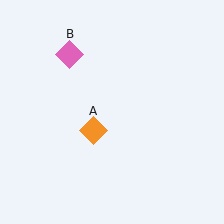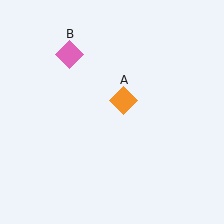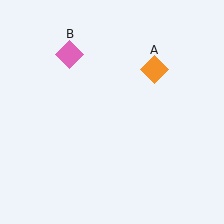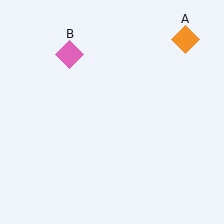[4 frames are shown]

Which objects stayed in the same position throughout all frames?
Pink diamond (object B) remained stationary.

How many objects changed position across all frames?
1 object changed position: orange diamond (object A).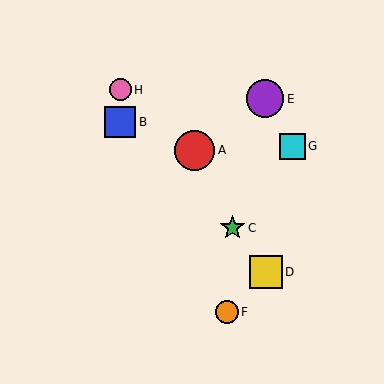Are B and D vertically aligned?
No, B is at x≈120 and D is at x≈266.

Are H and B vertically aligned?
Yes, both are at x≈120.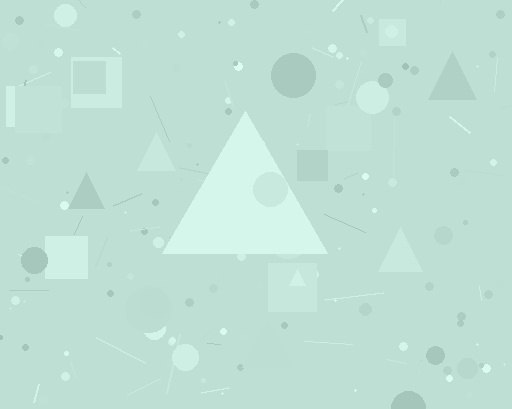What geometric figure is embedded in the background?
A triangle is embedded in the background.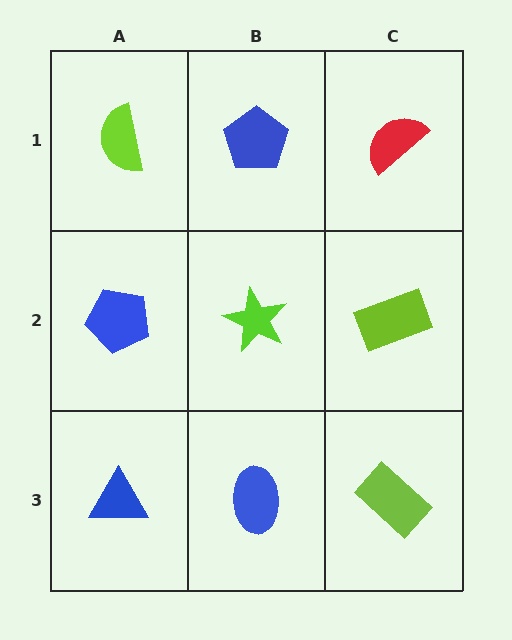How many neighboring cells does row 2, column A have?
3.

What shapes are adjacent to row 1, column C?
A lime rectangle (row 2, column C), a blue pentagon (row 1, column B).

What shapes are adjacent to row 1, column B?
A lime star (row 2, column B), a lime semicircle (row 1, column A), a red semicircle (row 1, column C).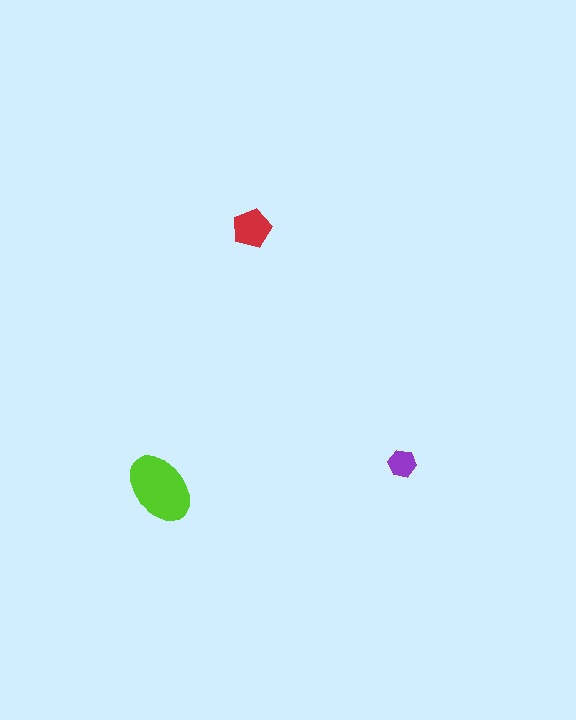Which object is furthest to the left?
The lime ellipse is leftmost.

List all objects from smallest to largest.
The purple hexagon, the red pentagon, the lime ellipse.